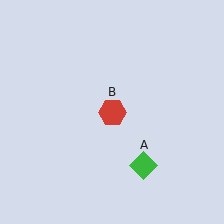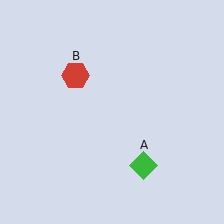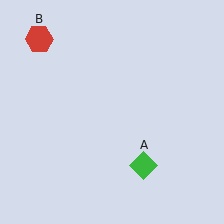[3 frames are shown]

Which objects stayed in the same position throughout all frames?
Green diamond (object A) remained stationary.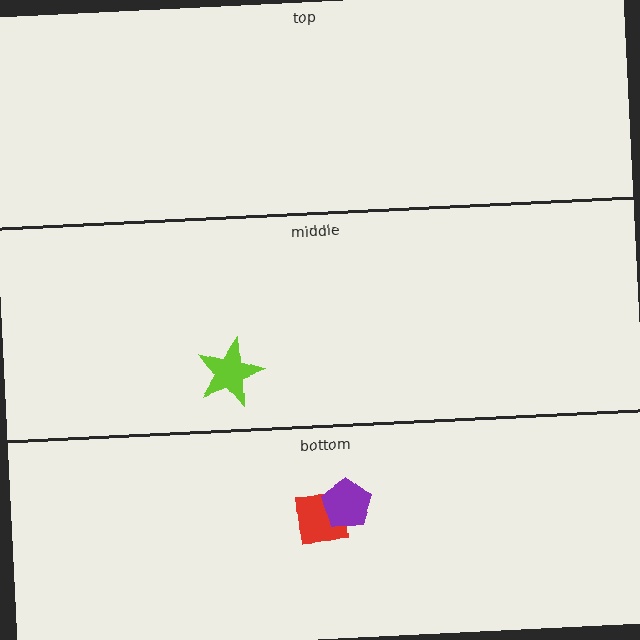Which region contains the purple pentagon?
The bottom region.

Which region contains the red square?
The bottom region.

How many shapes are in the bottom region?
2.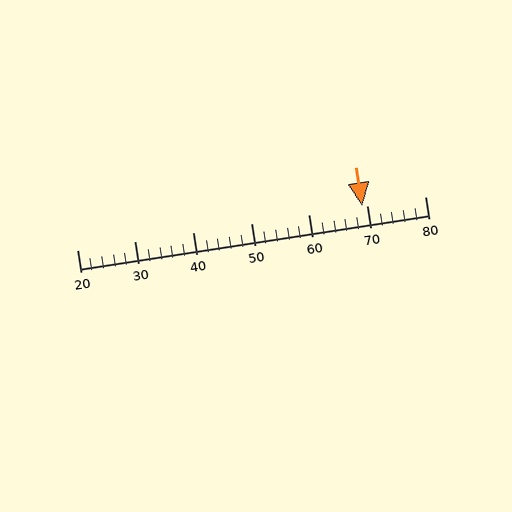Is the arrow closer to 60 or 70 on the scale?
The arrow is closer to 70.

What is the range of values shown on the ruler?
The ruler shows values from 20 to 80.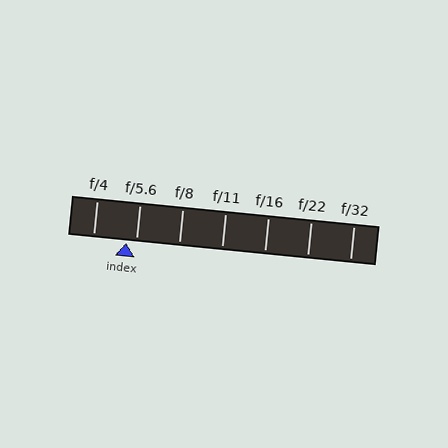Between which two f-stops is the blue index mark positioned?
The index mark is between f/4 and f/5.6.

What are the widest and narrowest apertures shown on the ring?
The widest aperture shown is f/4 and the narrowest is f/32.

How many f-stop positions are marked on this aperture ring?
There are 7 f-stop positions marked.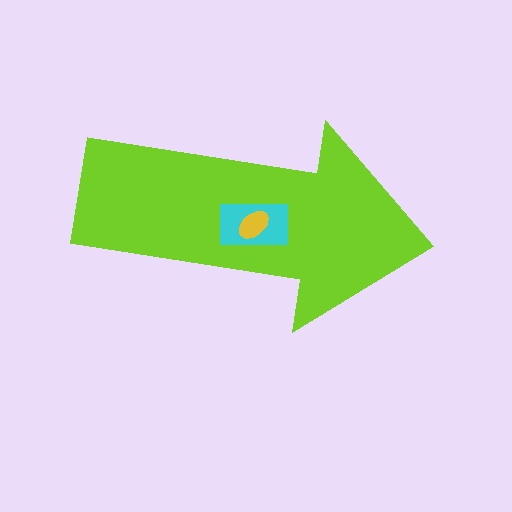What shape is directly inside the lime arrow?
The cyan rectangle.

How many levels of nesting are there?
3.